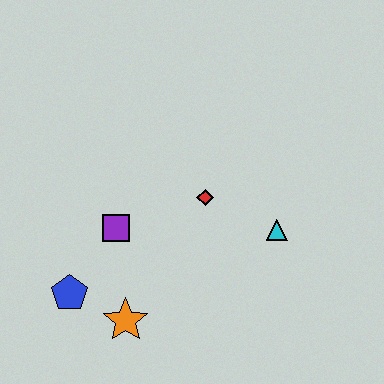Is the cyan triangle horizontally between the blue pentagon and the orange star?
No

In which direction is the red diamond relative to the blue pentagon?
The red diamond is to the right of the blue pentagon.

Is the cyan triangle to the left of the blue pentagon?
No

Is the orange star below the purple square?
Yes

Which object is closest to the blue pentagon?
The orange star is closest to the blue pentagon.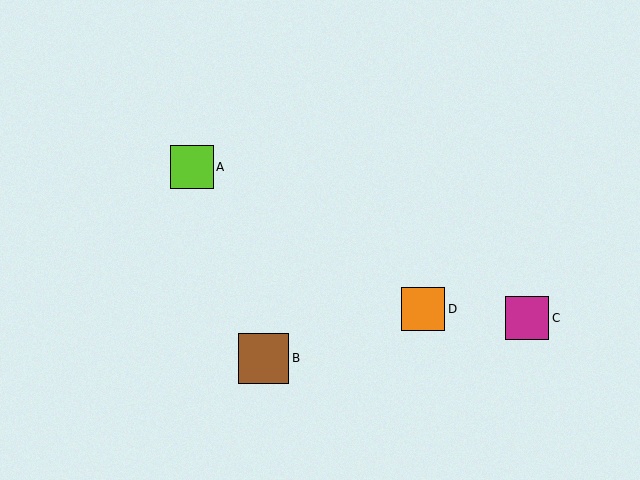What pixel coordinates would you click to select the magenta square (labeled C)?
Click at (527, 318) to select the magenta square C.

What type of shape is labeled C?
Shape C is a magenta square.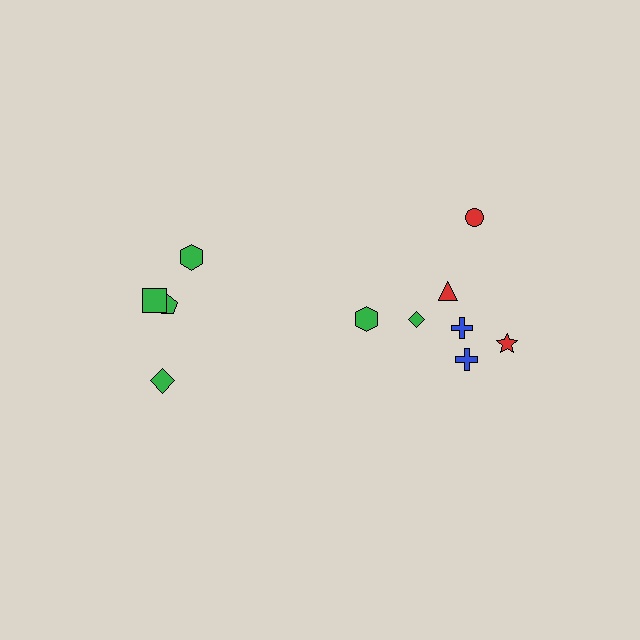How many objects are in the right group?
There are 7 objects.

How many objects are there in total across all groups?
There are 11 objects.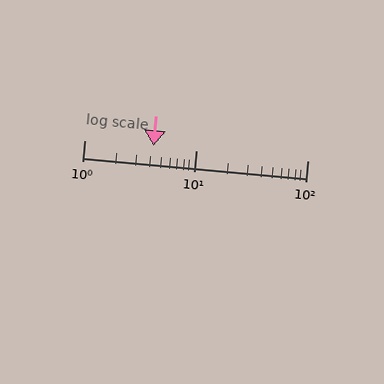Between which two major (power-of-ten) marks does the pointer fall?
The pointer is between 1 and 10.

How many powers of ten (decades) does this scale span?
The scale spans 2 decades, from 1 to 100.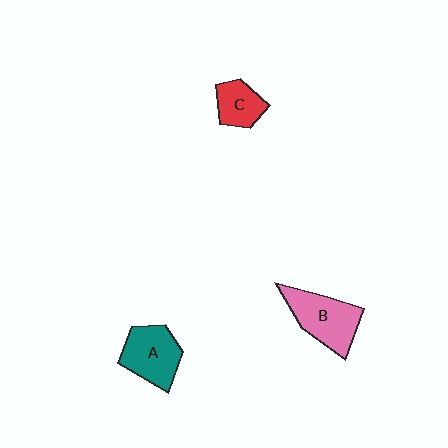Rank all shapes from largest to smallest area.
From largest to smallest: B (pink), A (teal), C (red).